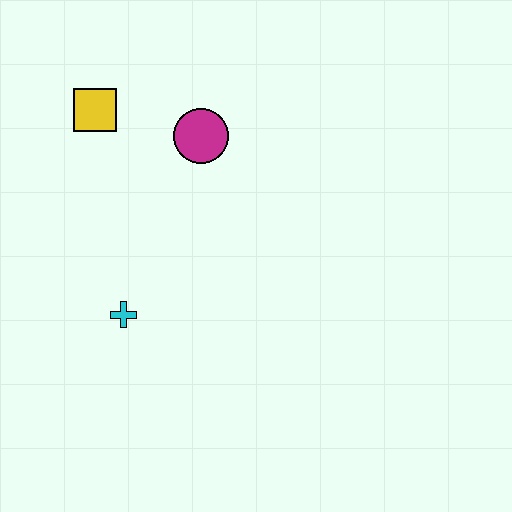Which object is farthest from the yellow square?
The cyan cross is farthest from the yellow square.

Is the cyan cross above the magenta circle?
No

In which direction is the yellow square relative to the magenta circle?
The yellow square is to the left of the magenta circle.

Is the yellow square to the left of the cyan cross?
Yes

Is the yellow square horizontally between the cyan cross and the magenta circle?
No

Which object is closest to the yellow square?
The magenta circle is closest to the yellow square.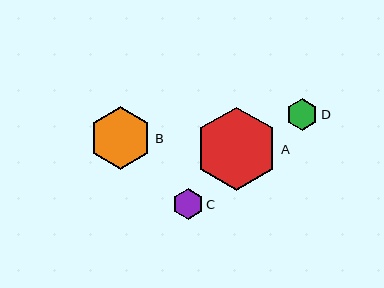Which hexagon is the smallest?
Hexagon C is the smallest with a size of approximately 31 pixels.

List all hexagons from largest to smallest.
From largest to smallest: A, B, D, C.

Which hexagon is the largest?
Hexagon A is the largest with a size of approximately 83 pixels.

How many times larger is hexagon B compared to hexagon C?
Hexagon B is approximately 2.1 times the size of hexagon C.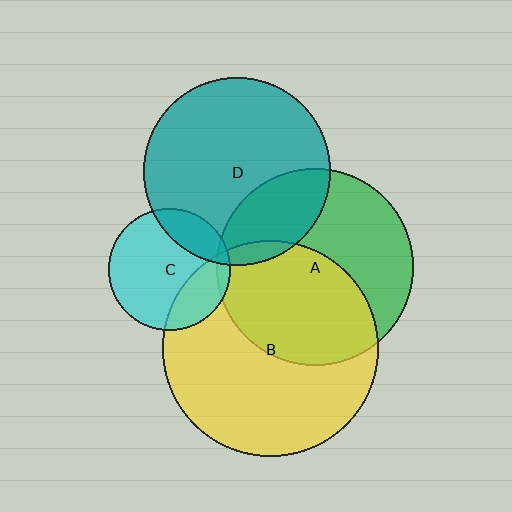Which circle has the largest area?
Circle B (yellow).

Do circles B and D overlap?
Yes.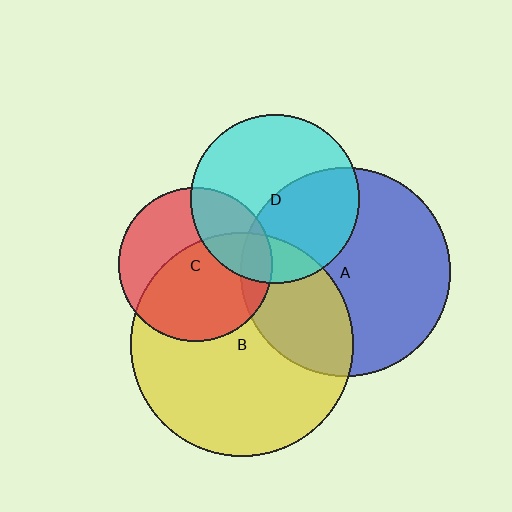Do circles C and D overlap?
Yes.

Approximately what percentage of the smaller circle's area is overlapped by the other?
Approximately 25%.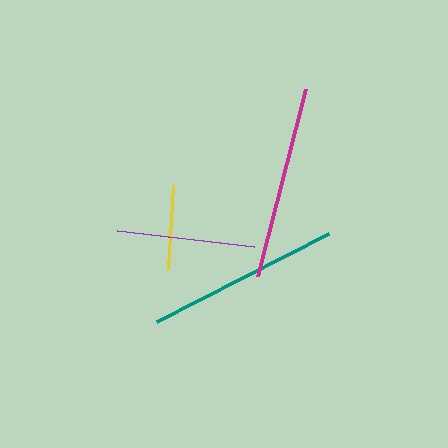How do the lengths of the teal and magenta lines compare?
The teal and magenta lines are approximately the same length.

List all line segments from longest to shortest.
From longest to shortest: teal, magenta, purple, yellow.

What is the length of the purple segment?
The purple segment is approximately 138 pixels long.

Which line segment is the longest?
The teal line is the longest at approximately 193 pixels.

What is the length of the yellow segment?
The yellow segment is approximately 84 pixels long.